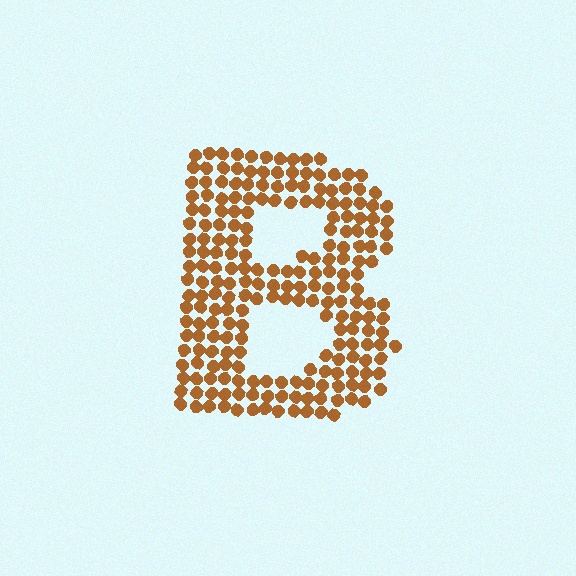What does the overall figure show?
The overall figure shows the letter B.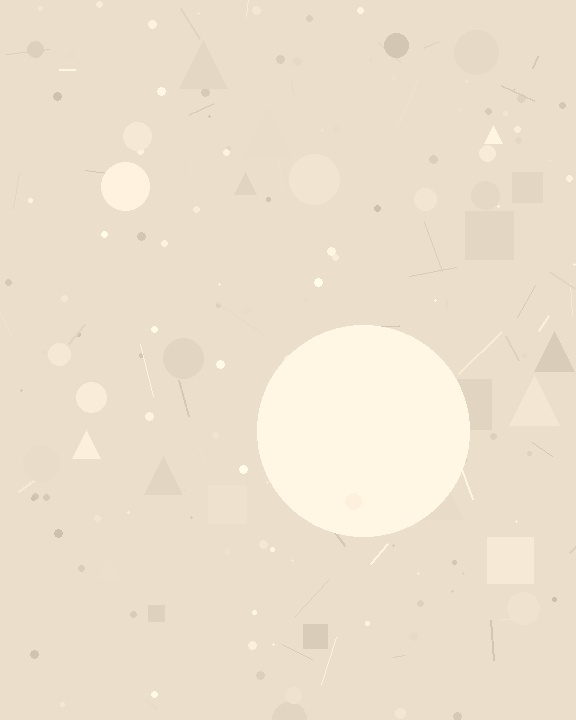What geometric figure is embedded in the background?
A circle is embedded in the background.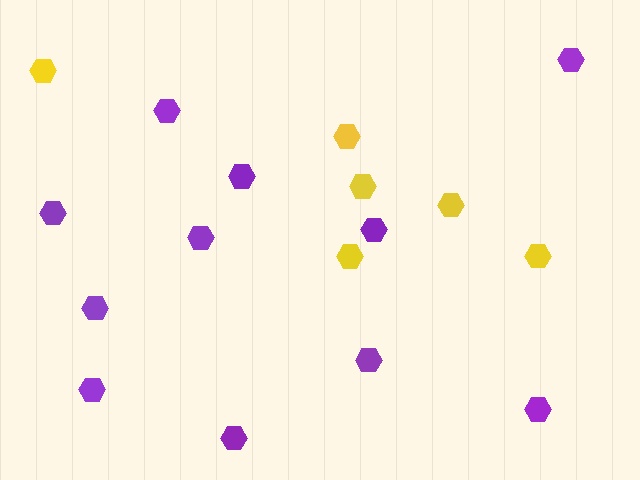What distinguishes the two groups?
There are 2 groups: one group of purple hexagons (11) and one group of yellow hexagons (6).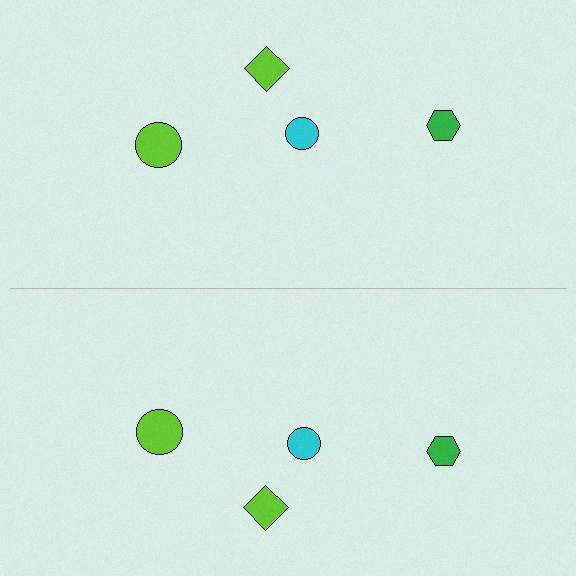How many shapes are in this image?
There are 8 shapes in this image.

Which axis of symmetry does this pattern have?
The pattern has a horizontal axis of symmetry running through the center of the image.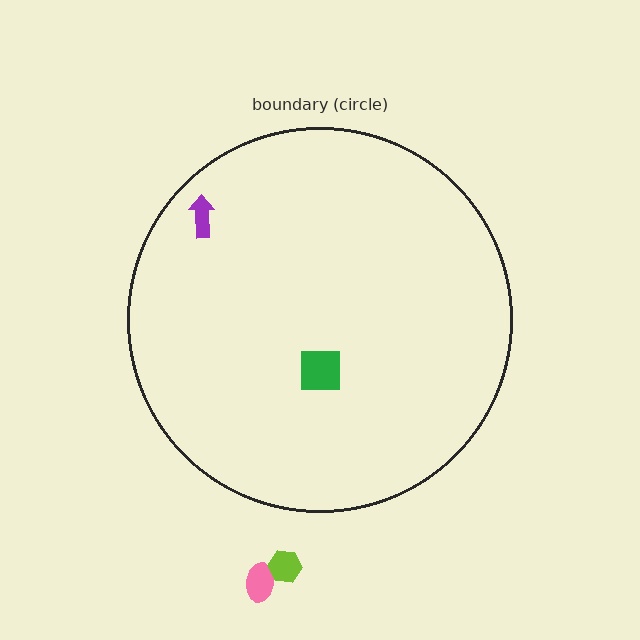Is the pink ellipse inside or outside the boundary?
Outside.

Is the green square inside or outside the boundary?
Inside.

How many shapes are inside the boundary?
2 inside, 2 outside.